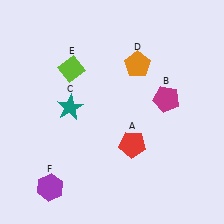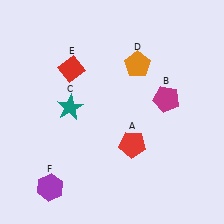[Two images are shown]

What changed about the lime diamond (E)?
In Image 1, E is lime. In Image 2, it changed to red.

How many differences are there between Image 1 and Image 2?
There is 1 difference between the two images.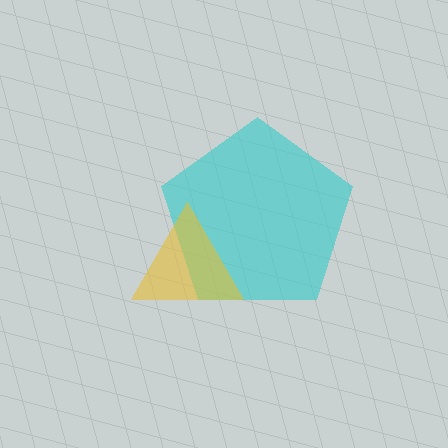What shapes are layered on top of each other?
The layered shapes are: a cyan pentagon, a yellow triangle.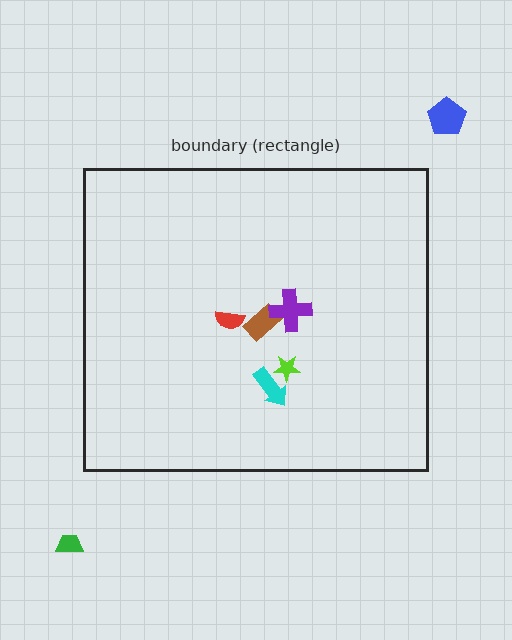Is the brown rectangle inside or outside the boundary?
Inside.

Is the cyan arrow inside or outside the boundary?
Inside.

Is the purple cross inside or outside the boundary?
Inside.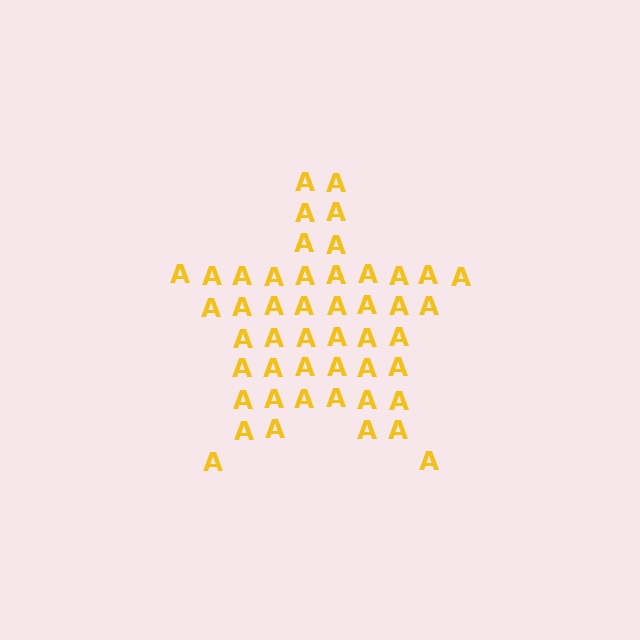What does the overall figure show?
The overall figure shows a star.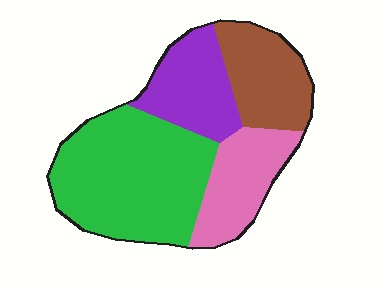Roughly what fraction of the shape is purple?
Purple covers roughly 20% of the shape.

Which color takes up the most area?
Green, at roughly 45%.